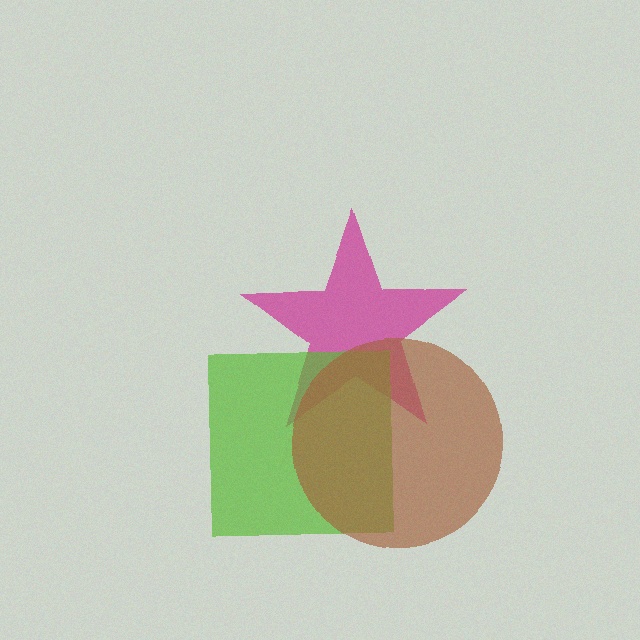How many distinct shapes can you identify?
There are 3 distinct shapes: a magenta star, a lime square, a brown circle.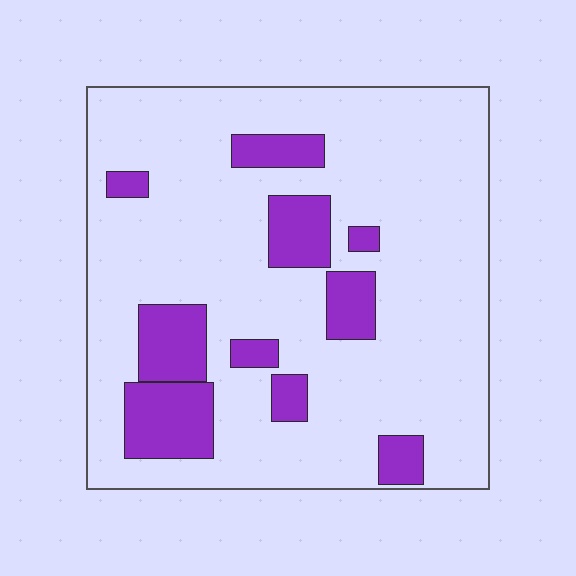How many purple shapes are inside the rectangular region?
10.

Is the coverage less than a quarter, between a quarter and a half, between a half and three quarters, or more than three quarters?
Less than a quarter.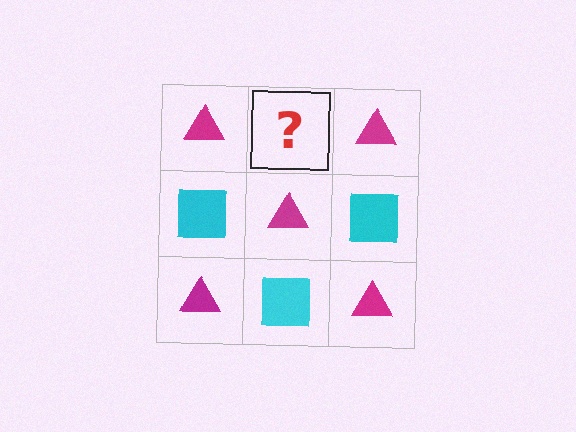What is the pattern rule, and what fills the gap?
The rule is that it alternates magenta triangle and cyan square in a checkerboard pattern. The gap should be filled with a cyan square.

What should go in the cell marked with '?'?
The missing cell should contain a cyan square.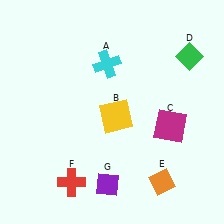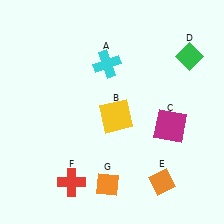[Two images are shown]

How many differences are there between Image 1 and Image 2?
There is 1 difference between the two images.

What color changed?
The diamond (G) changed from purple in Image 1 to orange in Image 2.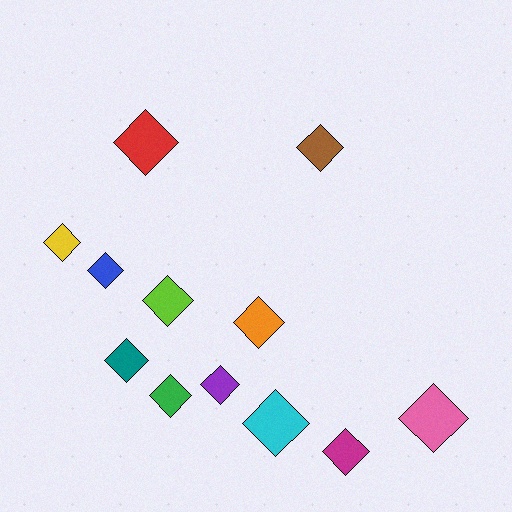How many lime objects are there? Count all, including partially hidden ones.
There is 1 lime object.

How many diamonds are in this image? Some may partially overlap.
There are 12 diamonds.